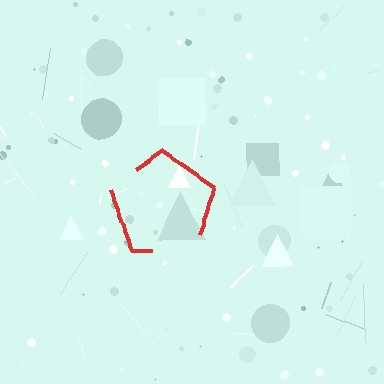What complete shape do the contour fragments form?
The contour fragments form a pentagon.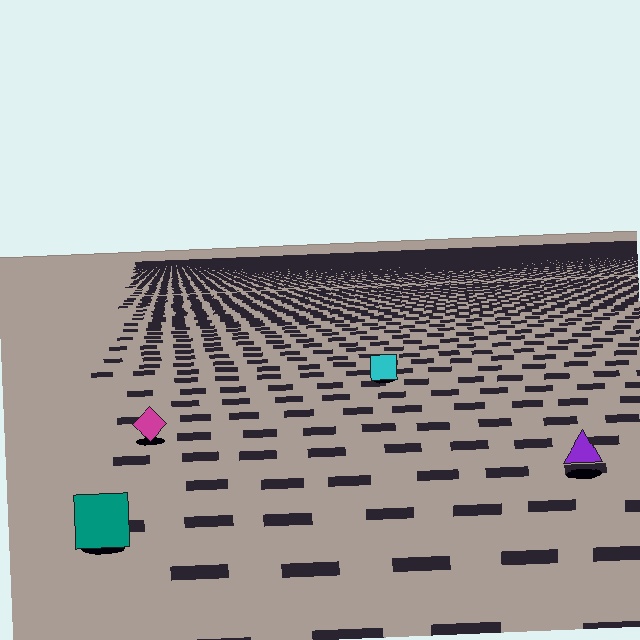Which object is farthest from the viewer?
The cyan square is farthest from the viewer. It appears smaller and the ground texture around it is denser.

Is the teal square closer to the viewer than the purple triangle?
Yes. The teal square is closer — you can tell from the texture gradient: the ground texture is coarser near it.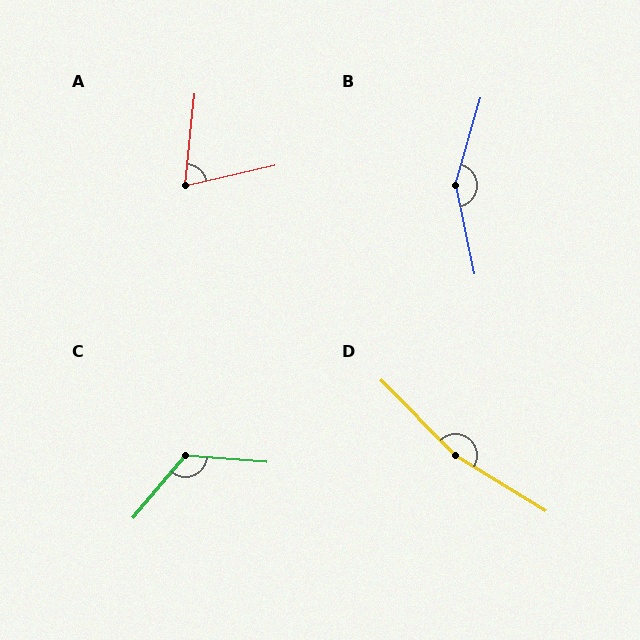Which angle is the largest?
D, at approximately 166 degrees.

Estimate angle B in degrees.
Approximately 152 degrees.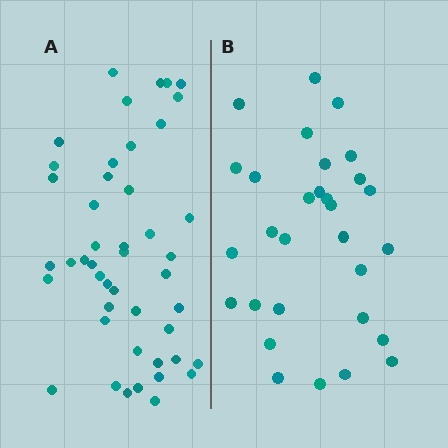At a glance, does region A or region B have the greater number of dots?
Region A (the left region) has more dots.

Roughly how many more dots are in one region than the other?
Region A has approximately 15 more dots than region B.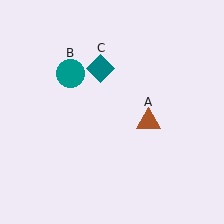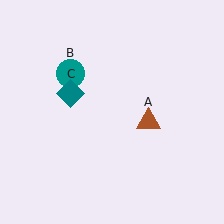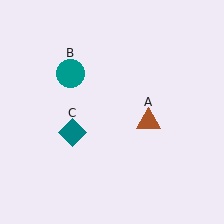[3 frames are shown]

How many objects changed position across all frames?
1 object changed position: teal diamond (object C).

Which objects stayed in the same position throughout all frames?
Brown triangle (object A) and teal circle (object B) remained stationary.